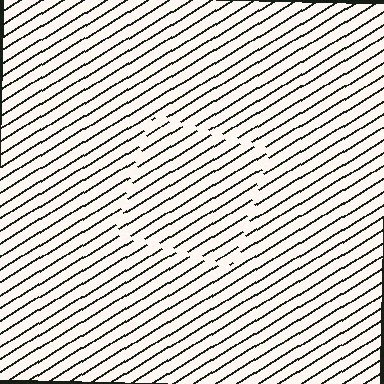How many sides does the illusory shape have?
4 sides — the line-ends trace a square.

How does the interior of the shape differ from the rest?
The interior of the shape contains the same grating, shifted by half a period — the contour is defined by the phase discontinuity where line-ends from the inner and outer gratings abut.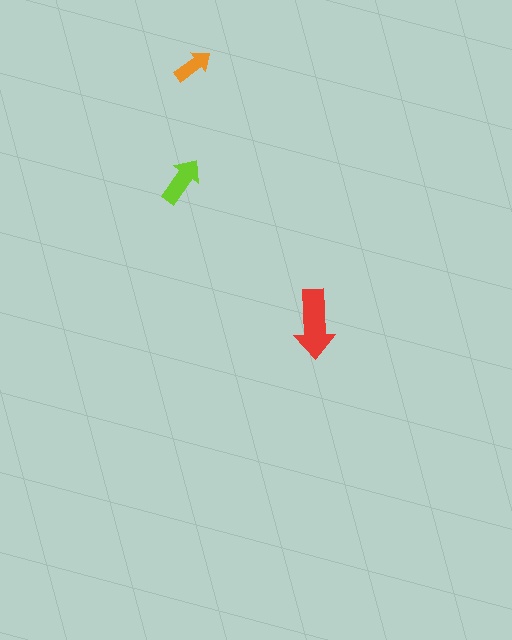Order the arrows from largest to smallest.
the red one, the lime one, the orange one.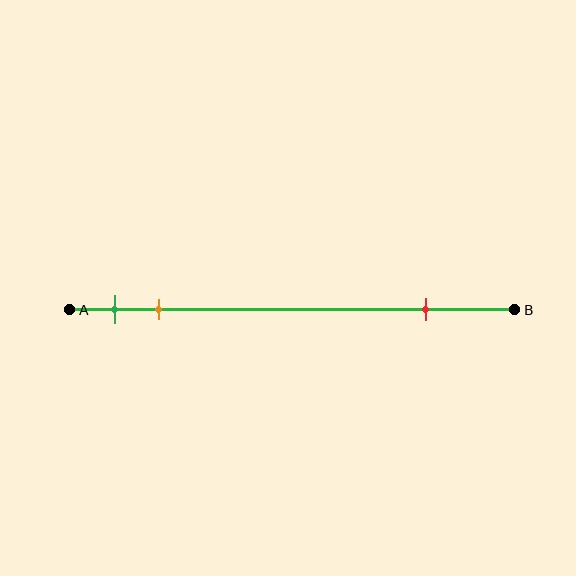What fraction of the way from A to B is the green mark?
The green mark is approximately 10% (0.1) of the way from A to B.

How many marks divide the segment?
There are 3 marks dividing the segment.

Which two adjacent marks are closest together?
The green and orange marks are the closest adjacent pair.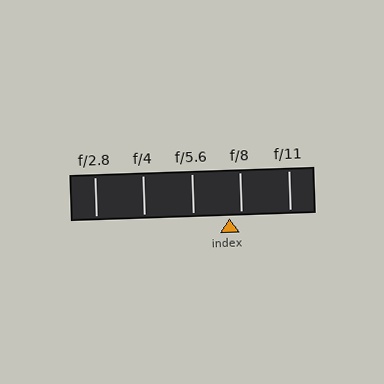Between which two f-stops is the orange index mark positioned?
The index mark is between f/5.6 and f/8.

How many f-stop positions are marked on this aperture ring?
There are 5 f-stop positions marked.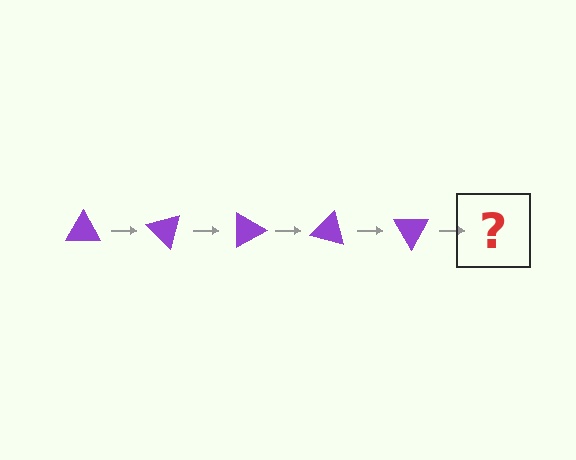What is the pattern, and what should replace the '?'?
The pattern is that the triangle rotates 45 degrees each step. The '?' should be a purple triangle rotated 225 degrees.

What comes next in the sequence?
The next element should be a purple triangle rotated 225 degrees.